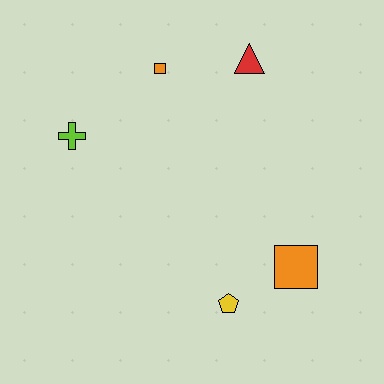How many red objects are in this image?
There is 1 red object.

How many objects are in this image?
There are 5 objects.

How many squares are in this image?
There are 2 squares.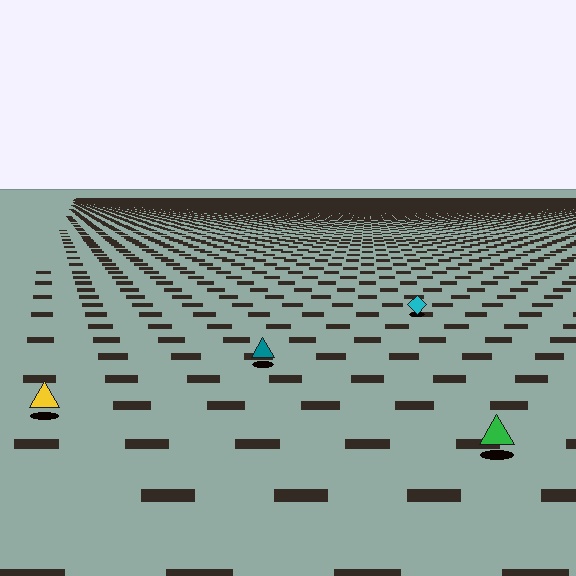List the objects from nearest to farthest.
From nearest to farthest: the green triangle, the yellow triangle, the teal triangle, the cyan diamond.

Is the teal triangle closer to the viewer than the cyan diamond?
Yes. The teal triangle is closer — you can tell from the texture gradient: the ground texture is coarser near it.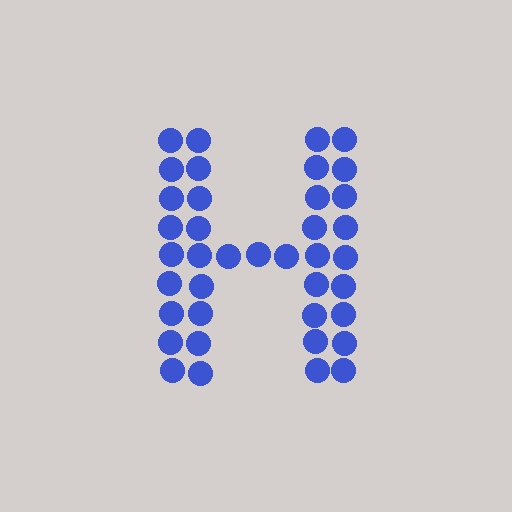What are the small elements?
The small elements are circles.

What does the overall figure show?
The overall figure shows the letter H.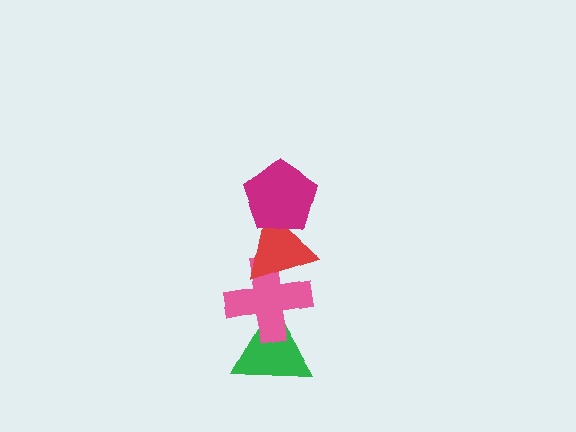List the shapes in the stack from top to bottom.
From top to bottom: the magenta pentagon, the red triangle, the pink cross, the green triangle.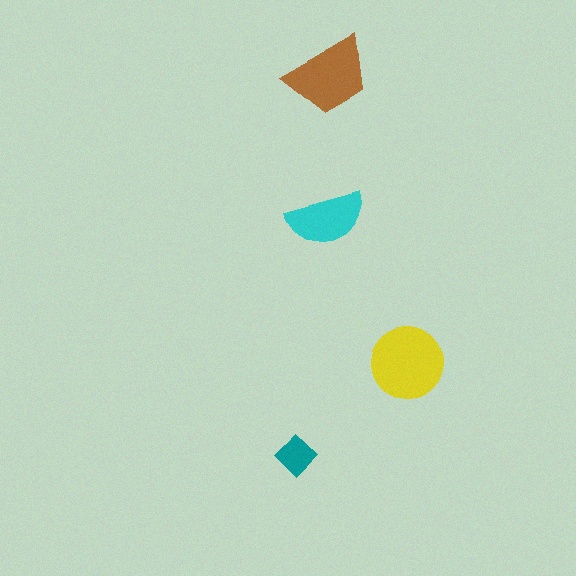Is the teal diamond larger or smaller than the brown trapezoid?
Smaller.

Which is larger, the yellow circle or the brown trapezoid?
The yellow circle.